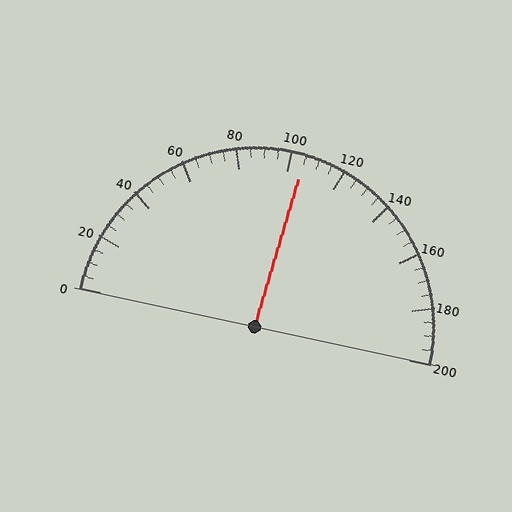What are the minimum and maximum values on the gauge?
The gauge ranges from 0 to 200.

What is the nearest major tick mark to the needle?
The nearest major tick mark is 100.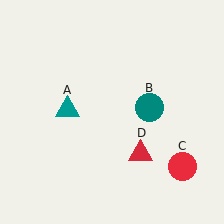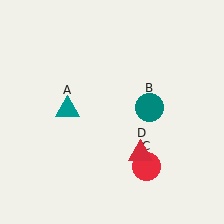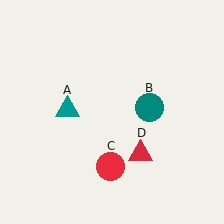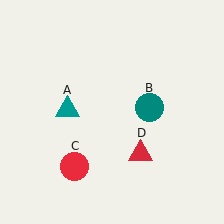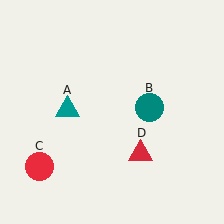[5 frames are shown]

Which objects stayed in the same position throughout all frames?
Teal triangle (object A) and teal circle (object B) and red triangle (object D) remained stationary.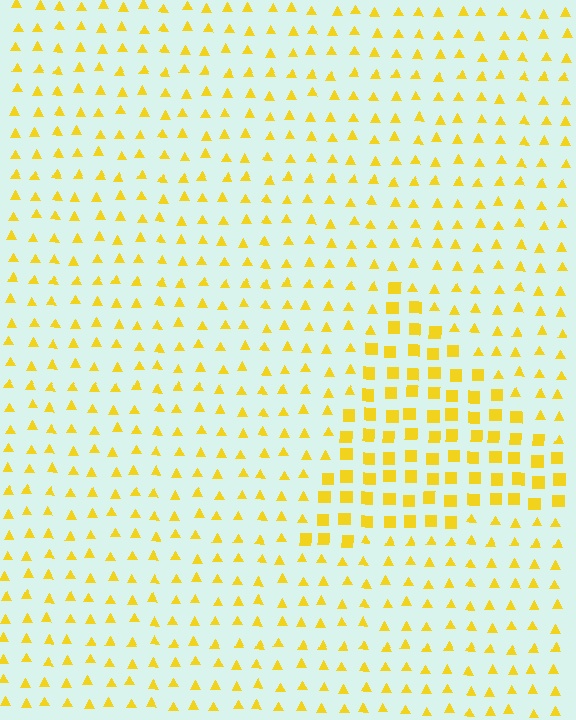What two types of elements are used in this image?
The image uses squares inside the triangle region and triangles outside it.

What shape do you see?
I see a triangle.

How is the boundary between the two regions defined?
The boundary is defined by a change in element shape: squares inside vs. triangles outside. All elements share the same color and spacing.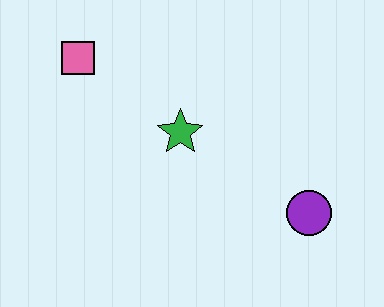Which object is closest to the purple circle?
The green star is closest to the purple circle.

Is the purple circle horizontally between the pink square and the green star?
No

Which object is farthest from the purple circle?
The pink square is farthest from the purple circle.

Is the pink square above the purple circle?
Yes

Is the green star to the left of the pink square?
No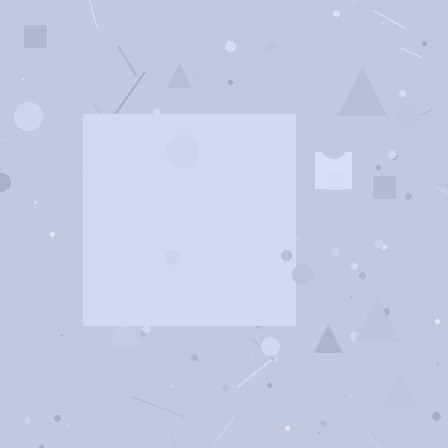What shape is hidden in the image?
A square is hidden in the image.